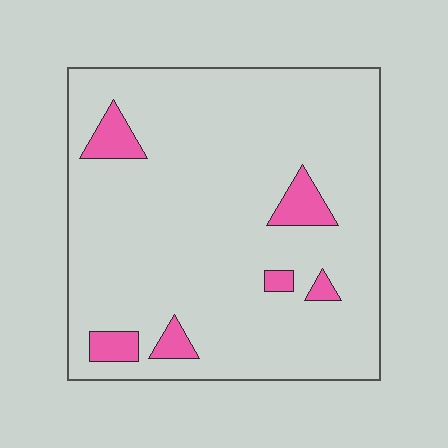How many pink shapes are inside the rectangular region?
6.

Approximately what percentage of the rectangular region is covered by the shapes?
Approximately 10%.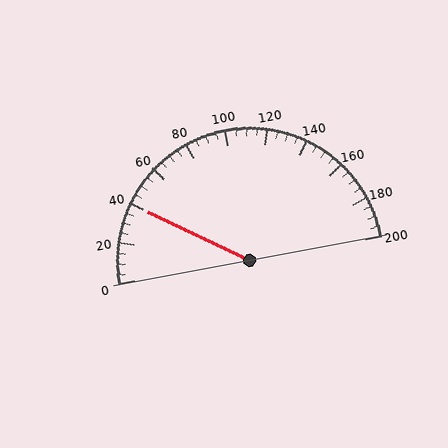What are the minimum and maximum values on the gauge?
The gauge ranges from 0 to 200.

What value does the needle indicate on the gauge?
The needle indicates approximately 40.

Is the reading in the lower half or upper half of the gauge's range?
The reading is in the lower half of the range (0 to 200).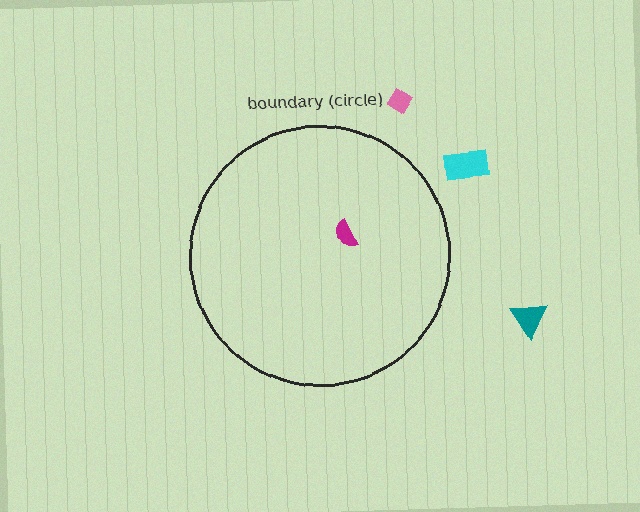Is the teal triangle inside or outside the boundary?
Outside.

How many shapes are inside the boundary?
1 inside, 3 outside.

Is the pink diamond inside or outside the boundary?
Outside.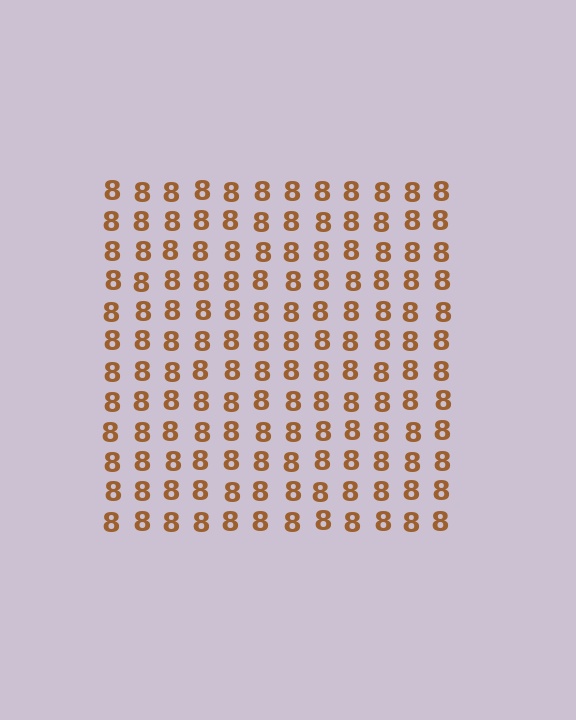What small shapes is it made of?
It is made of small digit 8's.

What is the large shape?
The large shape is a square.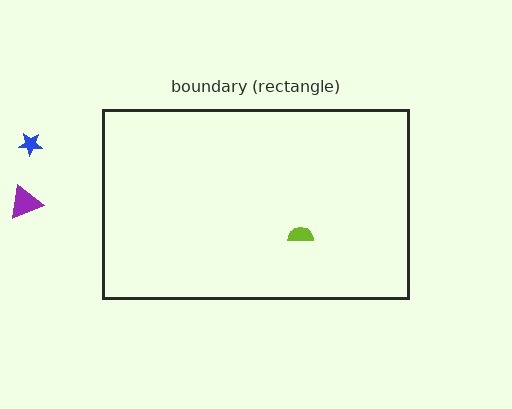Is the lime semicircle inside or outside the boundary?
Inside.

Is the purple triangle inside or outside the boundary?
Outside.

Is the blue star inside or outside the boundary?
Outside.